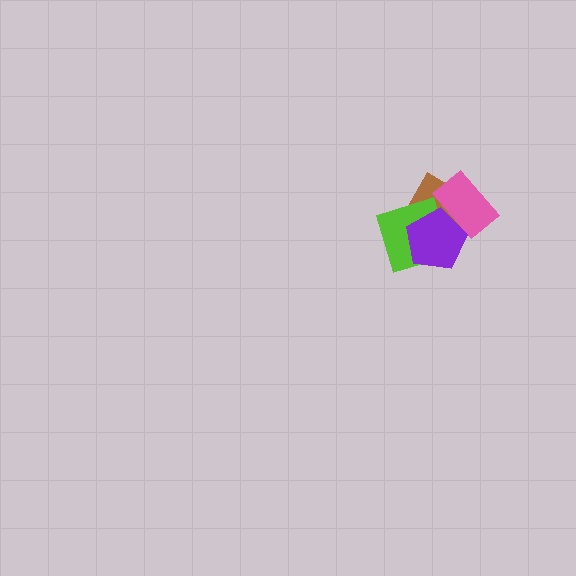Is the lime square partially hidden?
Yes, it is partially covered by another shape.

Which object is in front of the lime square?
The purple pentagon is in front of the lime square.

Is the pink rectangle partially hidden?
Yes, it is partially covered by another shape.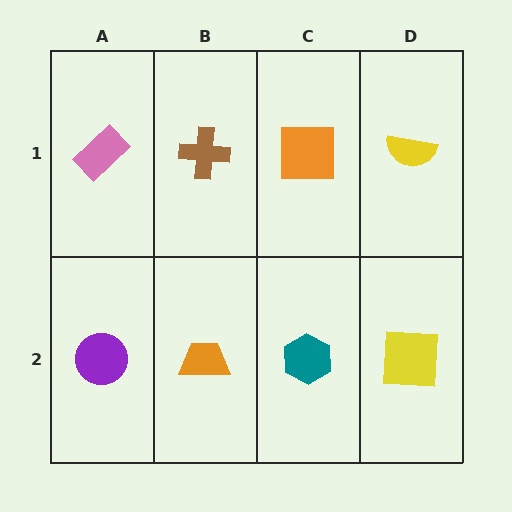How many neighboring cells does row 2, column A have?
2.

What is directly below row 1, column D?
A yellow square.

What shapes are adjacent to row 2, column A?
A pink rectangle (row 1, column A), an orange trapezoid (row 2, column B).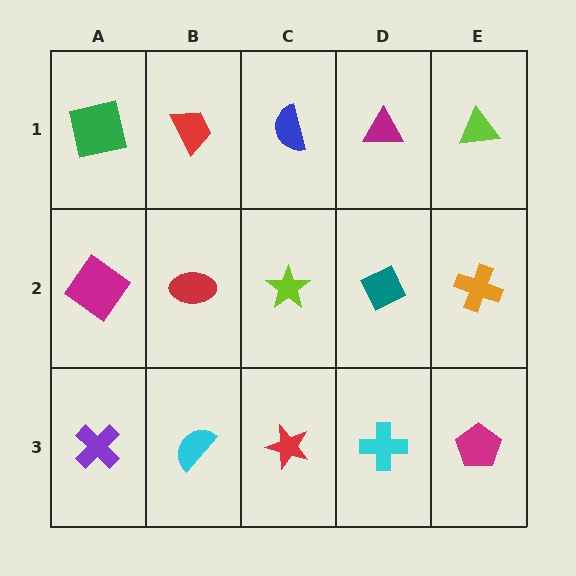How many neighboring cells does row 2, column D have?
4.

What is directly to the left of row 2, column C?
A red ellipse.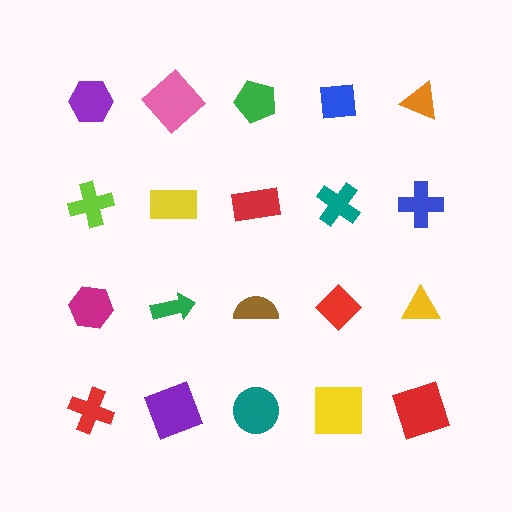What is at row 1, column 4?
A blue square.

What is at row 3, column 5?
A yellow triangle.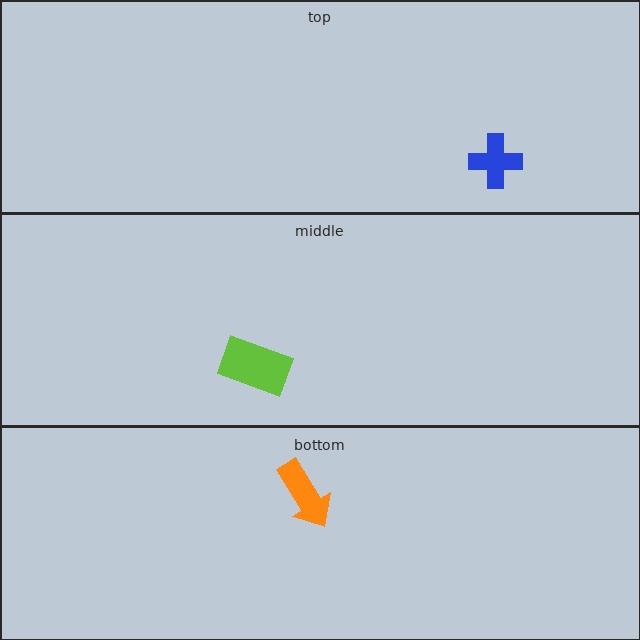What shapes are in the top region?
The blue cross.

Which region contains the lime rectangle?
The middle region.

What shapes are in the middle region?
The lime rectangle.